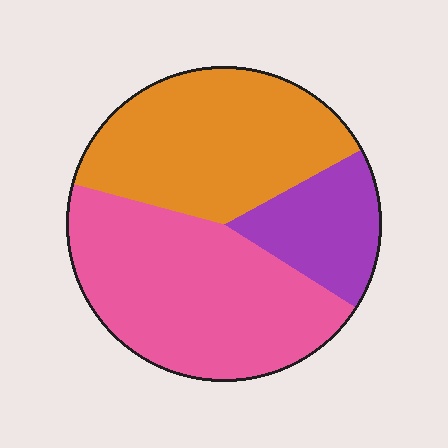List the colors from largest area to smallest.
From largest to smallest: pink, orange, purple.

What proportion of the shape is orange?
Orange covers 38% of the shape.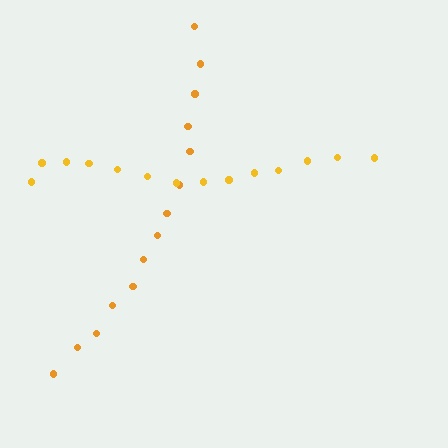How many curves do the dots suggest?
There are 2 distinct paths.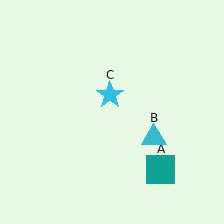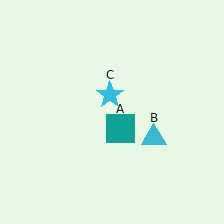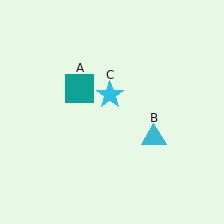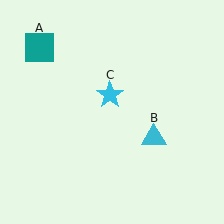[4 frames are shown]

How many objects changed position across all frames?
1 object changed position: teal square (object A).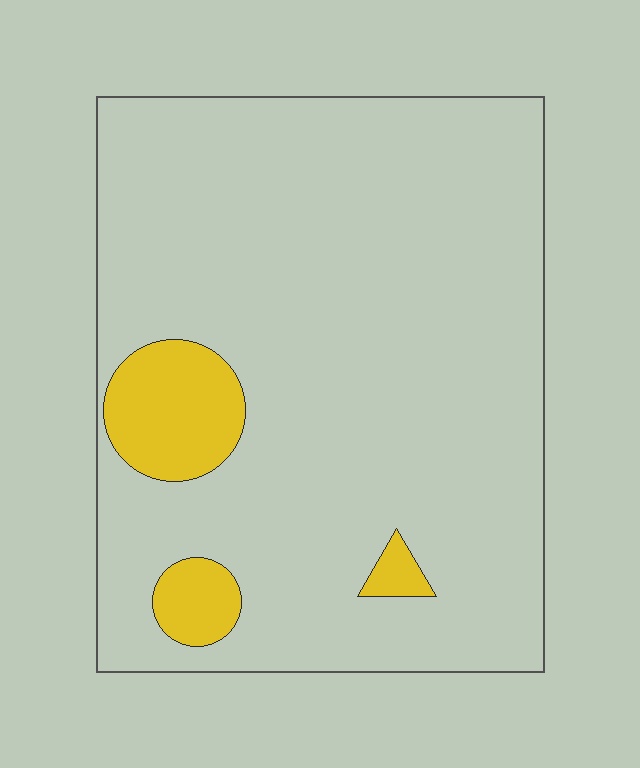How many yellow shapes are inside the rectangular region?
3.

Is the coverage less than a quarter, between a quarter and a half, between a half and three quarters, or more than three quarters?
Less than a quarter.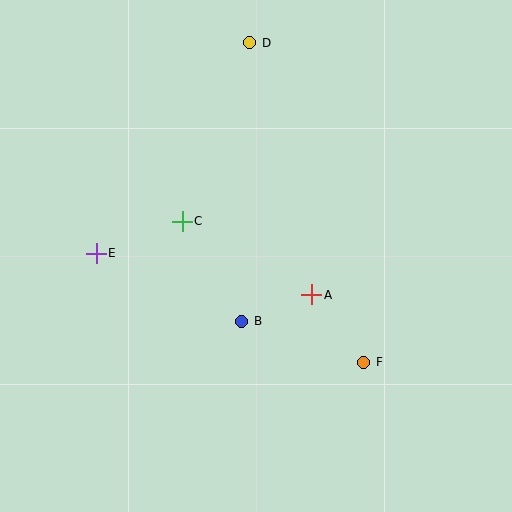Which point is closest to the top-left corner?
Point D is closest to the top-left corner.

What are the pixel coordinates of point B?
Point B is at (242, 321).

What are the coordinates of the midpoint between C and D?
The midpoint between C and D is at (216, 132).